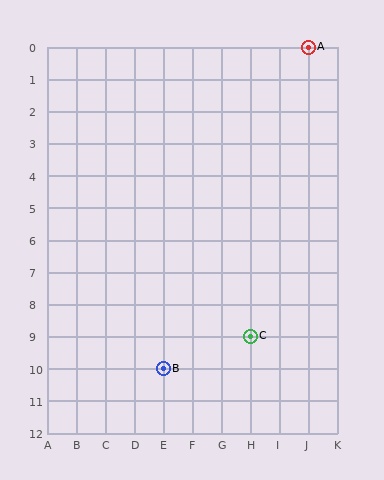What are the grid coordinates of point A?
Point A is at grid coordinates (J, 0).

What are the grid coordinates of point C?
Point C is at grid coordinates (H, 9).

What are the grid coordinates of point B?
Point B is at grid coordinates (E, 10).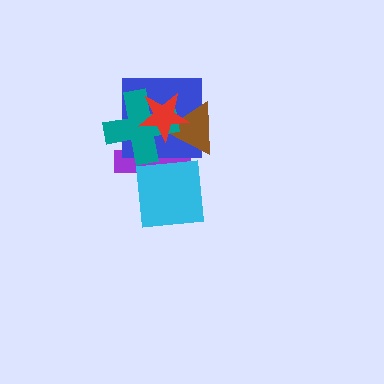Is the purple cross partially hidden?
Yes, it is partially covered by another shape.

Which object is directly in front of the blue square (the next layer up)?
The brown triangle is directly in front of the blue square.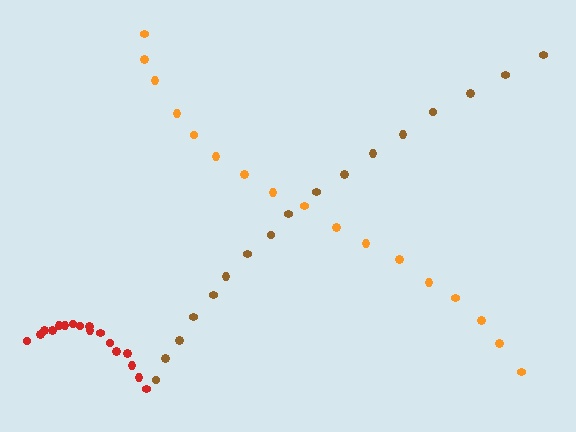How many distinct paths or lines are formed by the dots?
There are 3 distinct paths.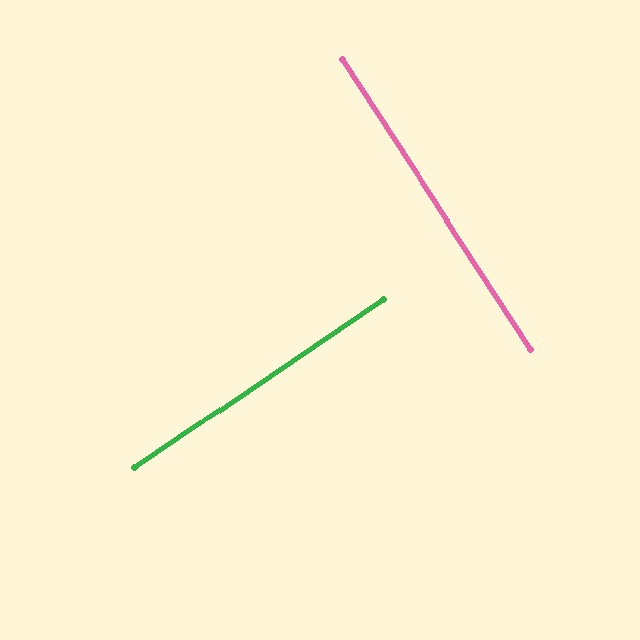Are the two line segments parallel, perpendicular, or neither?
Perpendicular — they meet at approximately 89°.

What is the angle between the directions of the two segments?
Approximately 89 degrees.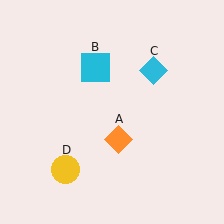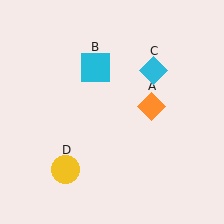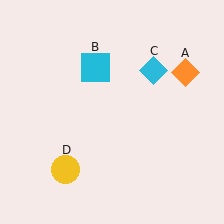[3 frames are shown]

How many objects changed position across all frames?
1 object changed position: orange diamond (object A).